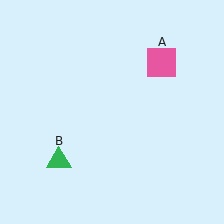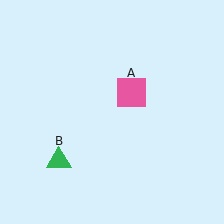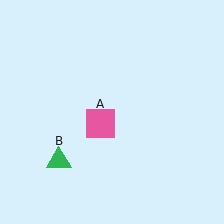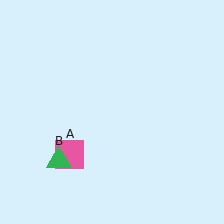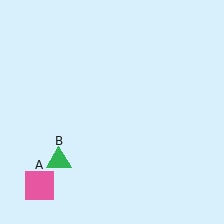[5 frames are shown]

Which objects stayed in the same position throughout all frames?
Green triangle (object B) remained stationary.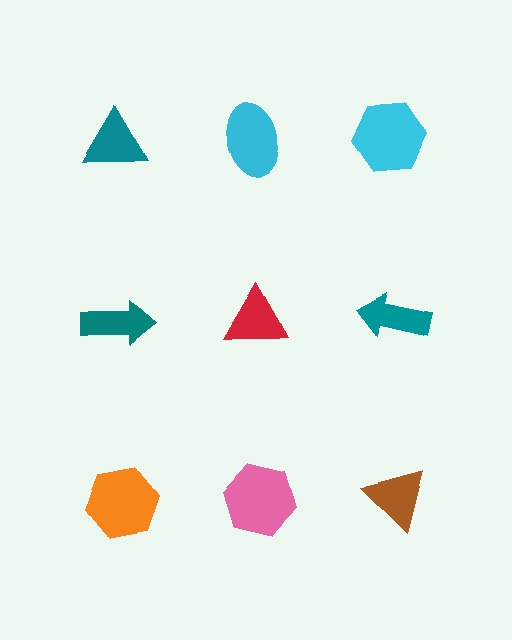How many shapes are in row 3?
3 shapes.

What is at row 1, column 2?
A cyan ellipse.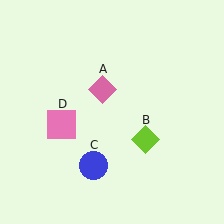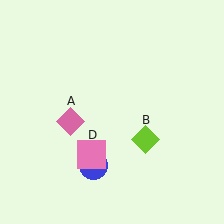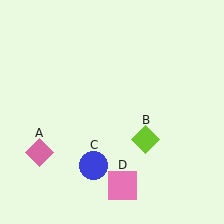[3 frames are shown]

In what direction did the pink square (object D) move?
The pink square (object D) moved down and to the right.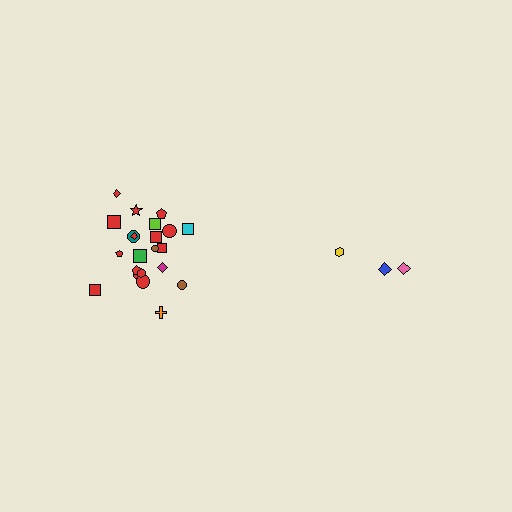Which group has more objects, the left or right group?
The left group.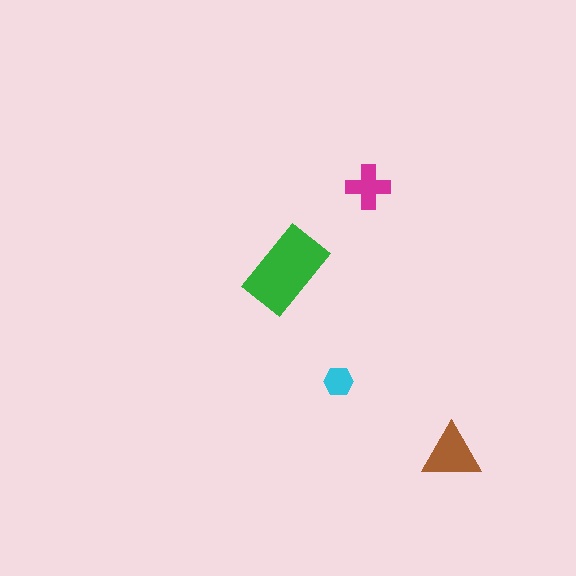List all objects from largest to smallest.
The green rectangle, the brown triangle, the magenta cross, the cyan hexagon.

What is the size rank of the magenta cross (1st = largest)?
3rd.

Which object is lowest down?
The brown triangle is bottommost.